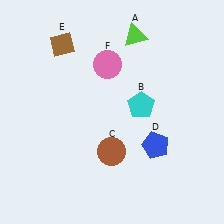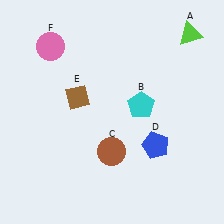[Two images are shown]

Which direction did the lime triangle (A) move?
The lime triangle (A) moved right.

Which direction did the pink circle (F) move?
The pink circle (F) moved left.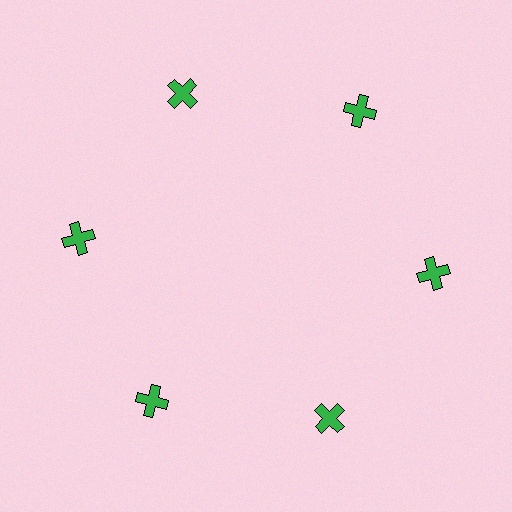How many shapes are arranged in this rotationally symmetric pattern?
There are 6 shapes, arranged in 6 groups of 1.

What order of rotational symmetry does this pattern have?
This pattern has 6-fold rotational symmetry.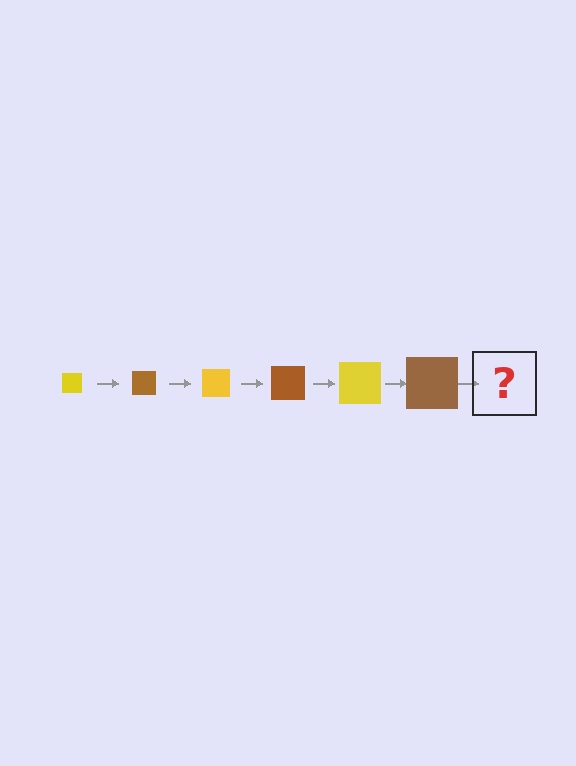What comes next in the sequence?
The next element should be a yellow square, larger than the previous one.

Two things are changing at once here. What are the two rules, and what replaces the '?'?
The two rules are that the square grows larger each step and the color cycles through yellow and brown. The '?' should be a yellow square, larger than the previous one.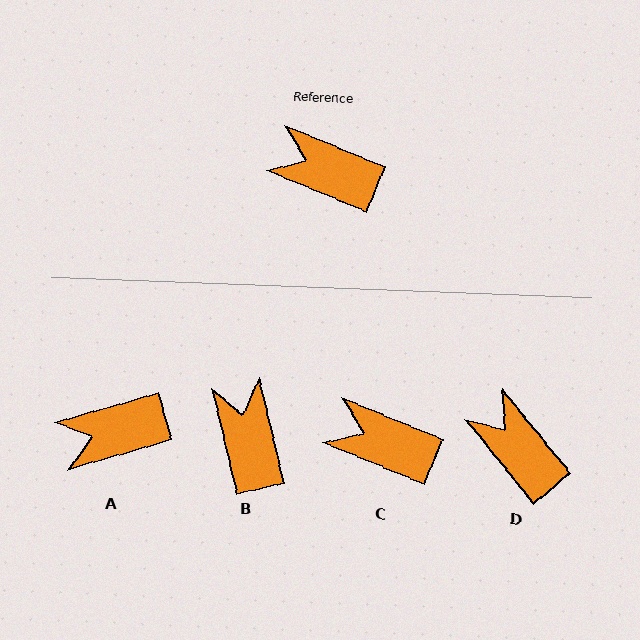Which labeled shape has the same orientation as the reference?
C.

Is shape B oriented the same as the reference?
No, it is off by about 54 degrees.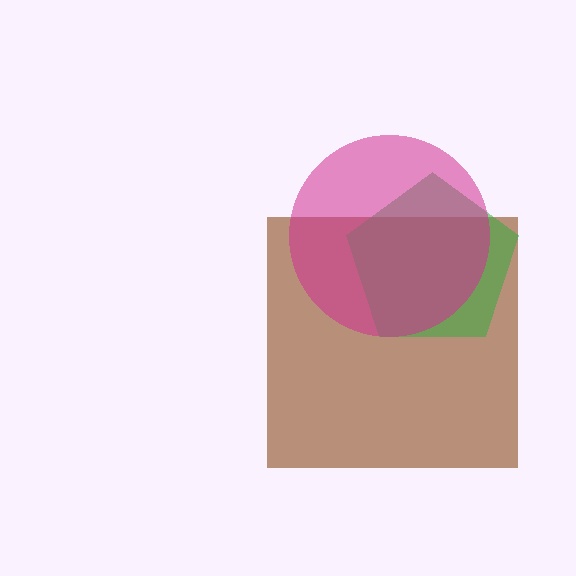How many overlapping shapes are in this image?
There are 3 overlapping shapes in the image.